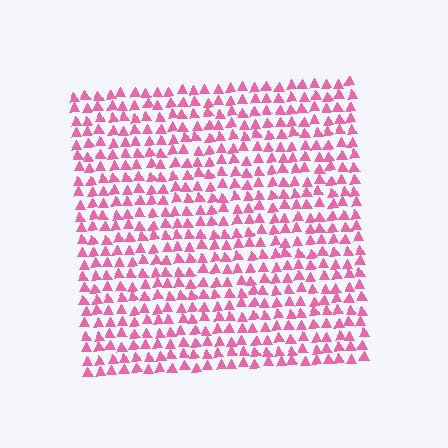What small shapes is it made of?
It is made of small triangles.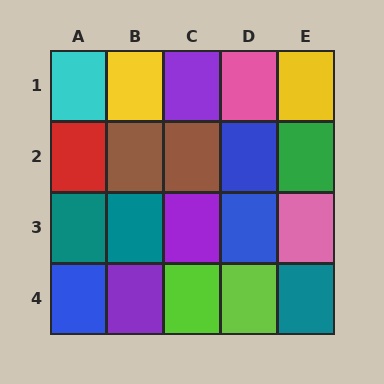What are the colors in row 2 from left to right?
Red, brown, brown, blue, green.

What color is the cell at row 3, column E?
Pink.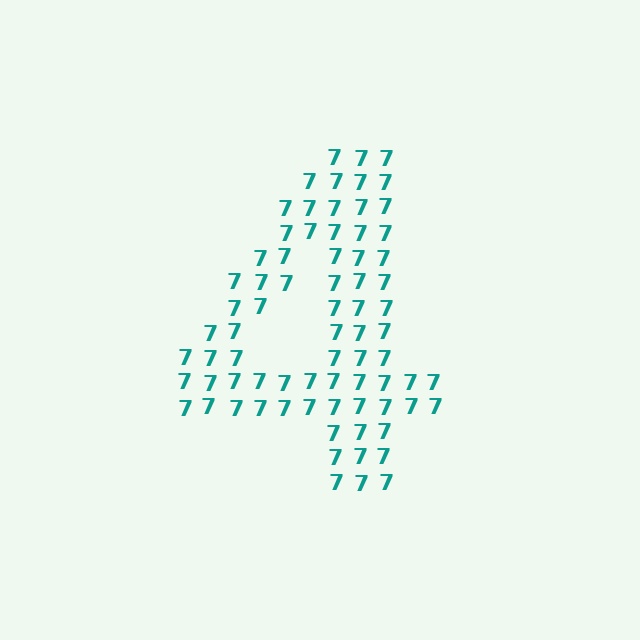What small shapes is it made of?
It is made of small digit 7's.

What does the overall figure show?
The overall figure shows the digit 4.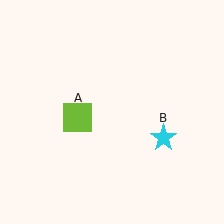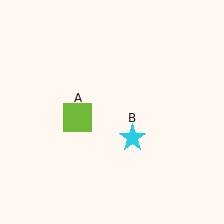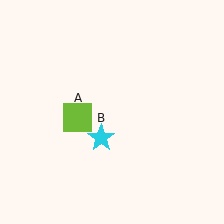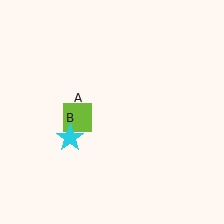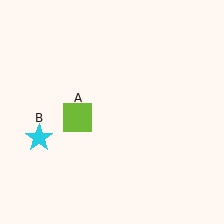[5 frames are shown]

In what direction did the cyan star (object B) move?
The cyan star (object B) moved left.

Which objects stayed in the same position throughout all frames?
Lime square (object A) remained stationary.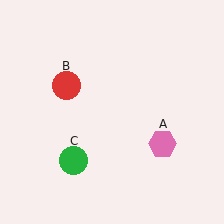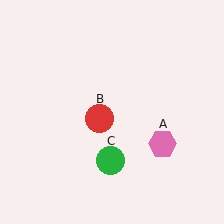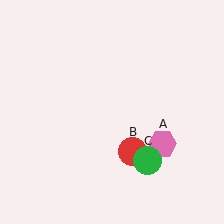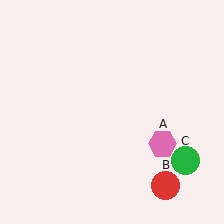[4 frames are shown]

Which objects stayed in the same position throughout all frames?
Pink hexagon (object A) remained stationary.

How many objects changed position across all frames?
2 objects changed position: red circle (object B), green circle (object C).